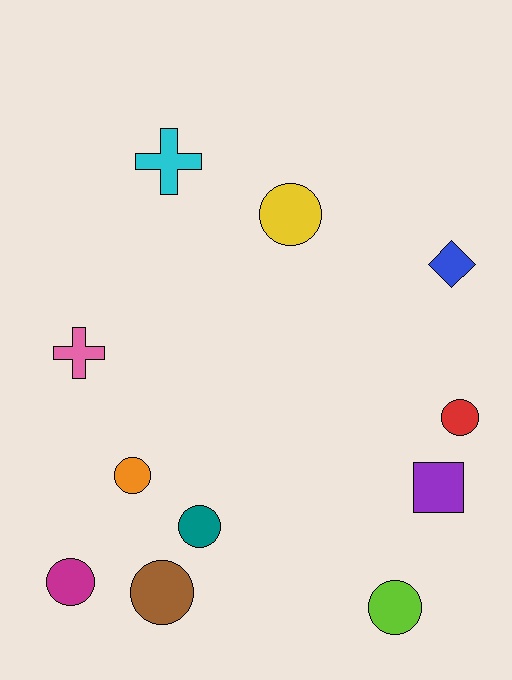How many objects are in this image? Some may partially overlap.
There are 11 objects.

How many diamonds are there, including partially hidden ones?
There is 1 diamond.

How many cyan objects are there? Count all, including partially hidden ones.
There is 1 cyan object.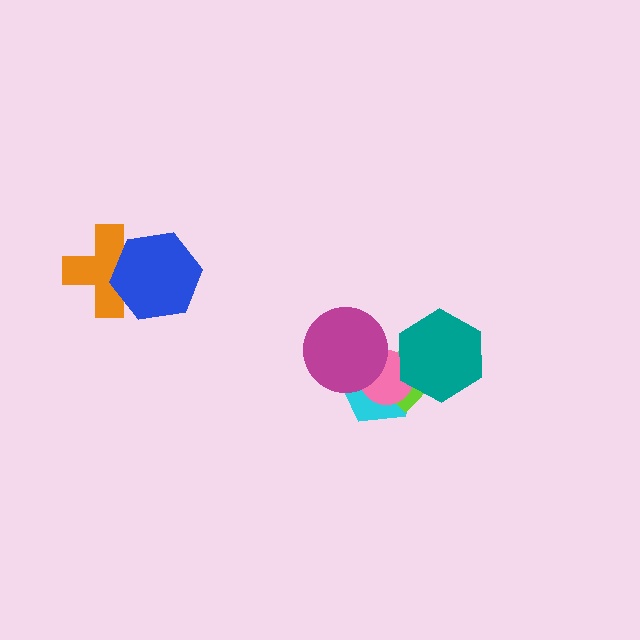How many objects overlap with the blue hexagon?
1 object overlaps with the blue hexagon.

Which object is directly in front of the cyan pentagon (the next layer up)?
The lime diamond is directly in front of the cyan pentagon.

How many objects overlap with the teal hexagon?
3 objects overlap with the teal hexagon.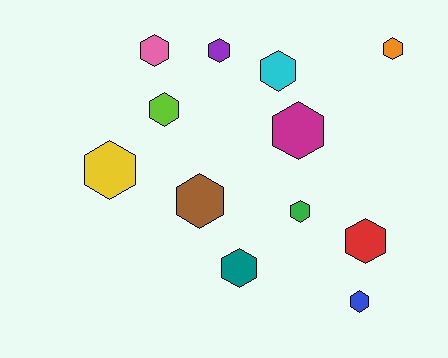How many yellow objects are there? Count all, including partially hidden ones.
There is 1 yellow object.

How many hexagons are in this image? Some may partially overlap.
There are 12 hexagons.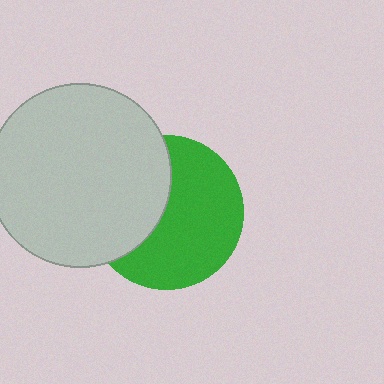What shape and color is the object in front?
The object in front is a light gray circle.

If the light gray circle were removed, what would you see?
You would see the complete green circle.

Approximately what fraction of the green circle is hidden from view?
Roughly 39% of the green circle is hidden behind the light gray circle.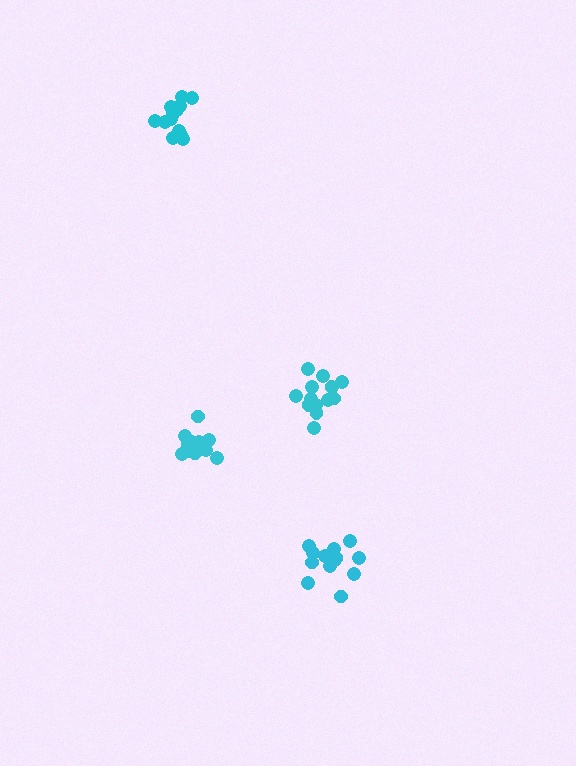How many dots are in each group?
Group 1: 14 dots, Group 2: 15 dots, Group 3: 12 dots, Group 4: 14 dots (55 total).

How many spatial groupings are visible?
There are 4 spatial groupings.